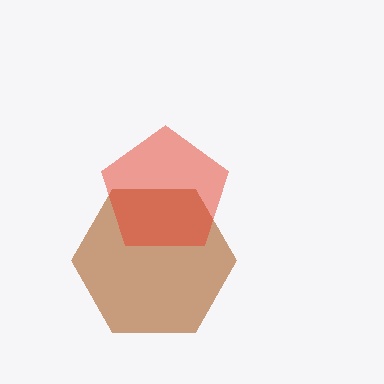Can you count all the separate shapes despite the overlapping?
Yes, there are 2 separate shapes.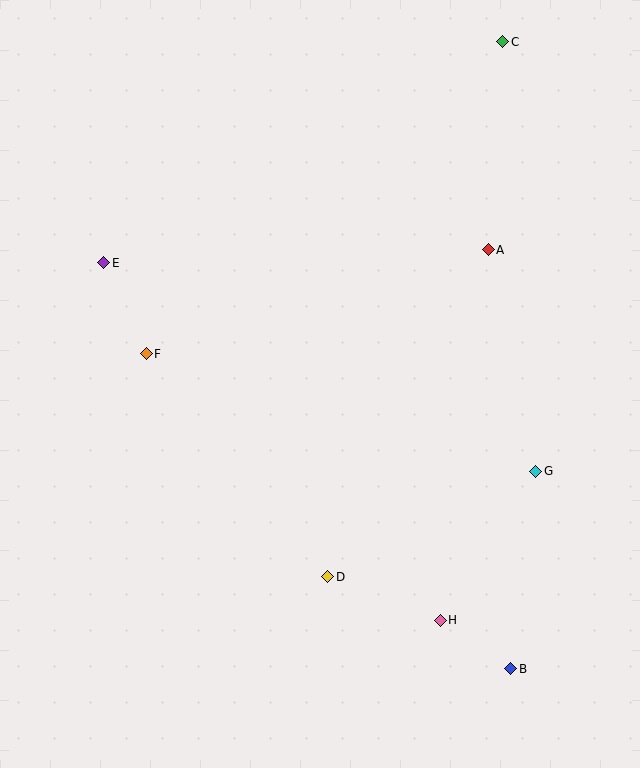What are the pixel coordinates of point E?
Point E is at (104, 263).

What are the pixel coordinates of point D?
Point D is at (328, 577).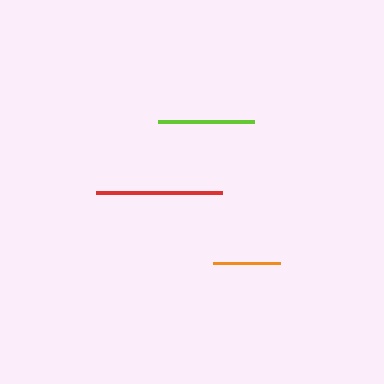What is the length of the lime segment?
The lime segment is approximately 96 pixels long.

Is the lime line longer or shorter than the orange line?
The lime line is longer than the orange line.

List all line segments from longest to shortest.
From longest to shortest: red, lime, orange.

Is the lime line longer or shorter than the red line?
The red line is longer than the lime line.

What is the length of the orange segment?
The orange segment is approximately 68 pixels long.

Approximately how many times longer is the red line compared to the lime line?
The red line is approximately 1.3 times the length of the lime line.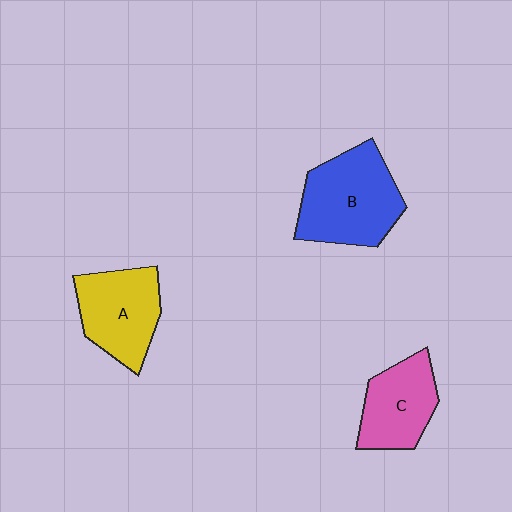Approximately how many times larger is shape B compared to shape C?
Approximately 1.4 times.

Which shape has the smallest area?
Shape C (pink).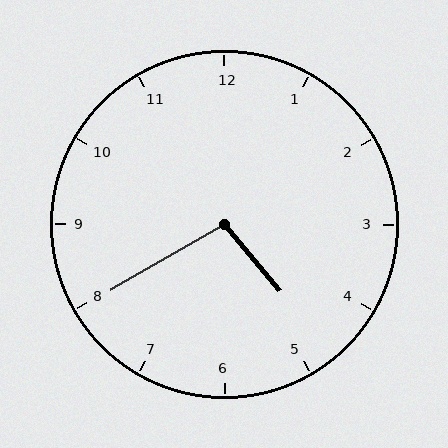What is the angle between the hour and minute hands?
Approximately 100 degrees.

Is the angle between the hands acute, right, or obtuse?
It is obtuse.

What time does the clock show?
4:40.